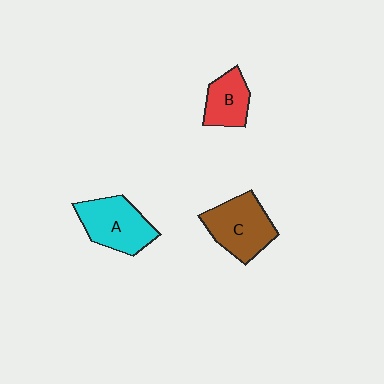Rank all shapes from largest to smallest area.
From largest to smallest: C (brown), A (cyan), B (red).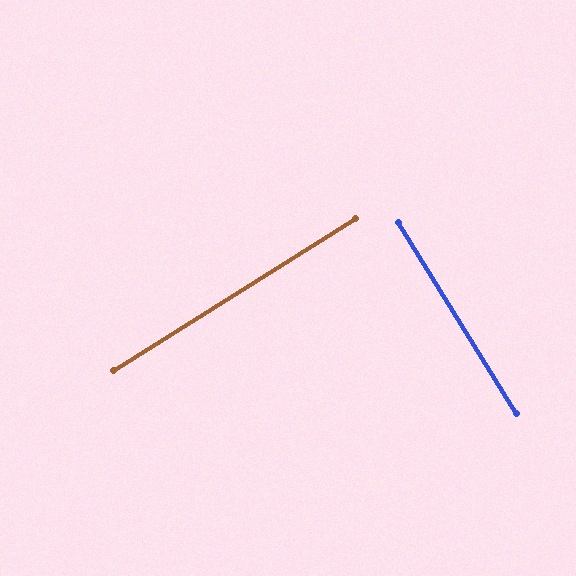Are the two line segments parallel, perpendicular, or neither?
Perpendicular — they meet at approximately 90°.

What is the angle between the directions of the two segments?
Approximately 90 degrees.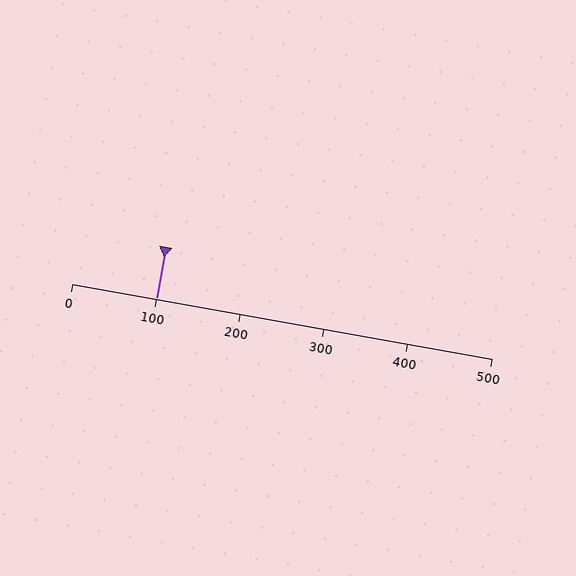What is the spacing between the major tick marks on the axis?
The major ticks are spaced 100 apart.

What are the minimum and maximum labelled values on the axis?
The axis runs from 0 to 500.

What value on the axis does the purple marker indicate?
The marker indicates approximately 100.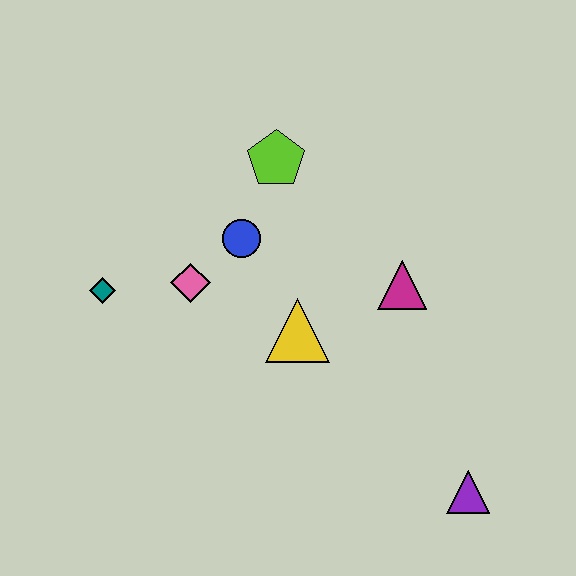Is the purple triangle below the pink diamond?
Yes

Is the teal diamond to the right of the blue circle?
No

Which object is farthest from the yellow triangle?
The purple triangle is farthest from the yellow triangle.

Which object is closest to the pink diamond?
The blue circle is closest to the pink diamond.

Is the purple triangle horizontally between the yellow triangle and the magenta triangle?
No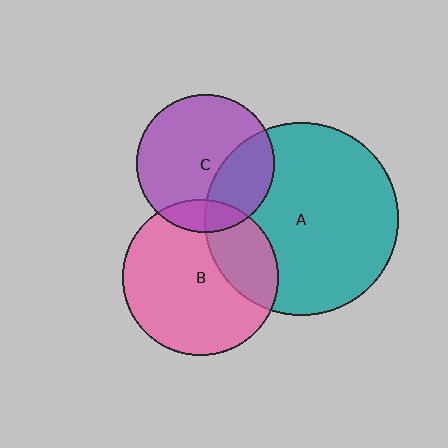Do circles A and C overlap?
Yes.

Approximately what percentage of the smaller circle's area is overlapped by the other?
Approximately 30%.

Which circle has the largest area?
Circle A (teal).